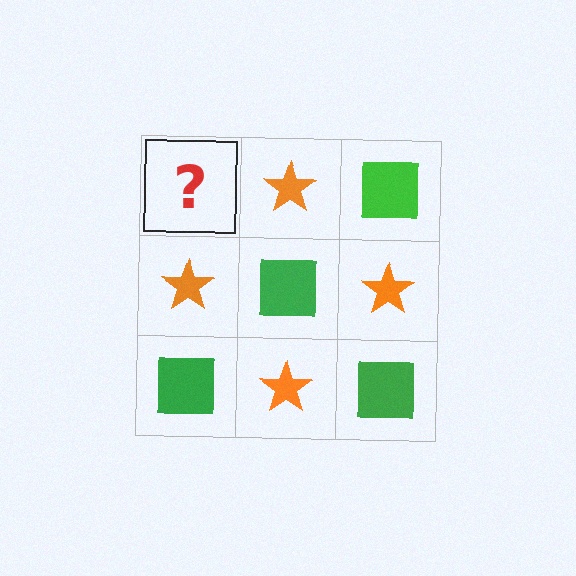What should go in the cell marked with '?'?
The missing cell should contain a green square.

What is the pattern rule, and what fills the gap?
The rule is that it alternates green square and orange star in a checkerboard pattern. The gap should be filled with a green square.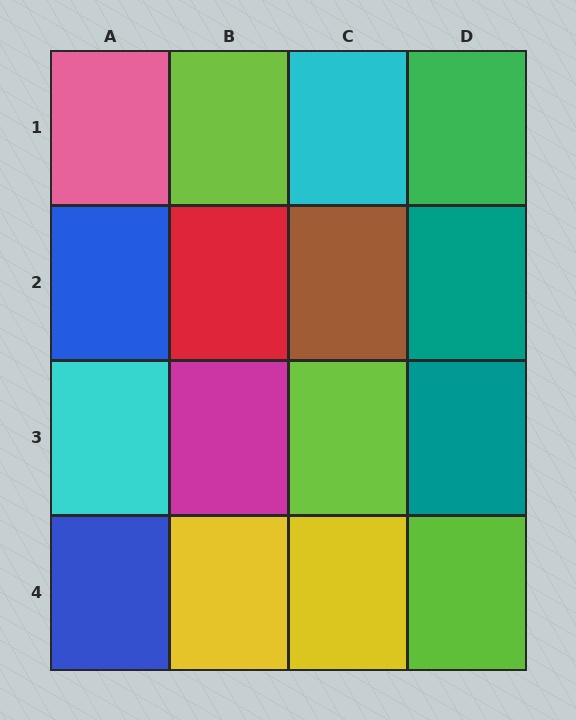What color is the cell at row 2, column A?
Blue.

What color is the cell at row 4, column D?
Lime.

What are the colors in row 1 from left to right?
Pink, lime, cyan, green.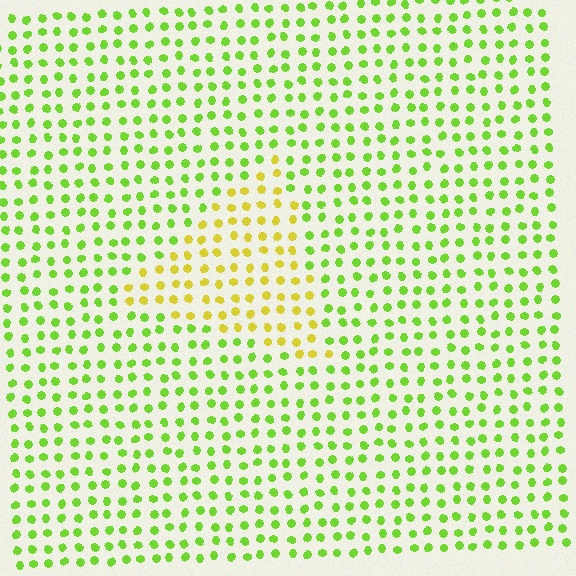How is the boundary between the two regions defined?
The boundary is defined purely by a slight shift in hue (about 40 degrees). Spacing, size, and orientation are identical on both sides.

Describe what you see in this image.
The image is filled with small lime elements in a uniform arrangement. A triangle-shaped region is visible where the elements are tinted to a slightly different hue, forming a subtle color boundary.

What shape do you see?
I see a triangle.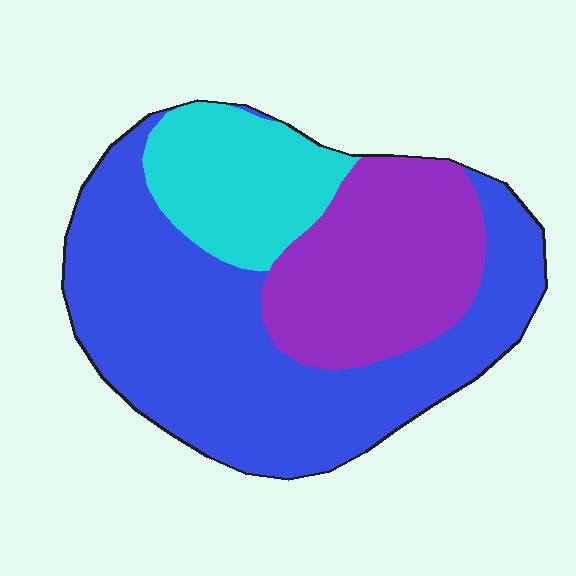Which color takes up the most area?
Blue, at roughly 55%.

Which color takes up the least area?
Cyan, at roughly 20%.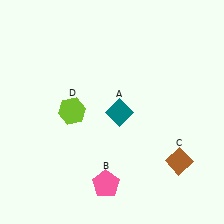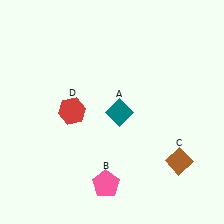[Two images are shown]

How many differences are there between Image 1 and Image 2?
There is 1 difference between the two images.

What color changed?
The hexagon (D) changed from lime in Image 1 to red in Image 2.